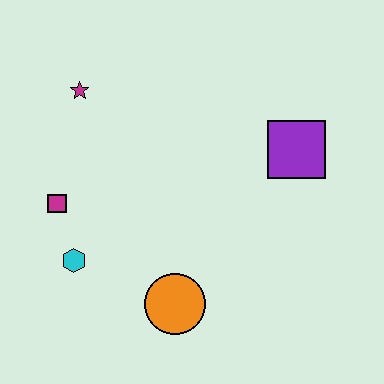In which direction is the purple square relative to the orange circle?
The purple square is above the orange circle.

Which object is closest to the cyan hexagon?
The magenta square is closest to the cyan hexagon.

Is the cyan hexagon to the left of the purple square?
Yes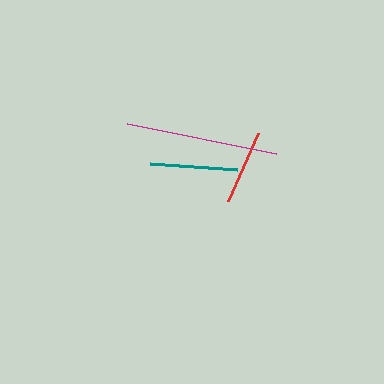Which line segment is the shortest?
The red line is the shortest at approximately 74 pixels.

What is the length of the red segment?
The red segment is approximately 74 pixels long.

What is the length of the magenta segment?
The magenta segment is approximately 153 pixels long.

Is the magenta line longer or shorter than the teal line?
The magenta line is longer than the teal line.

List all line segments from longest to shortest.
From longest to shortest: magenta, teal, red.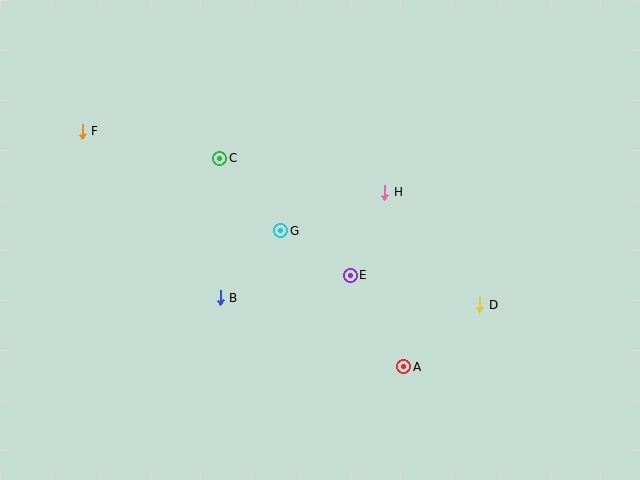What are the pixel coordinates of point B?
Point B is at (220, 298).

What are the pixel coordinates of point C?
Point C is at (220, 158).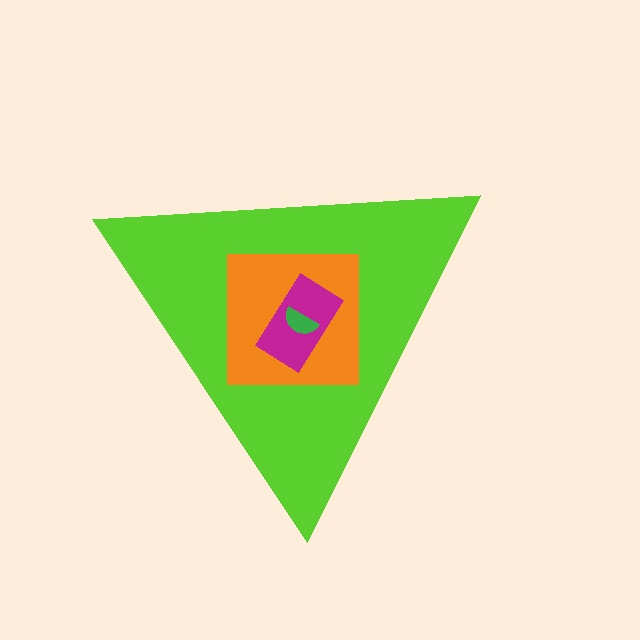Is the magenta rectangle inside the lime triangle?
Yes.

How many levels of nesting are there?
4.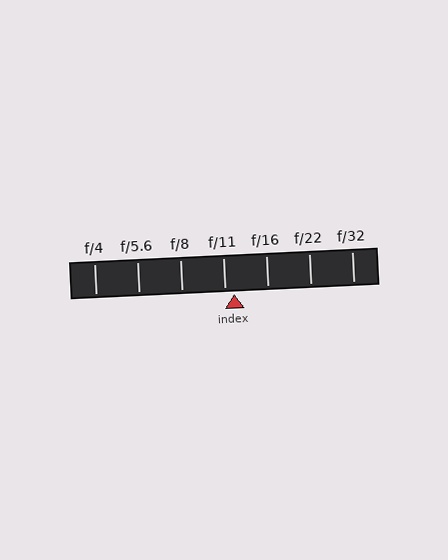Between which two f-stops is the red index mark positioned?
The index mark is between f/11 and f/16.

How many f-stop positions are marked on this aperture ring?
There are 7 f-stop positions marked.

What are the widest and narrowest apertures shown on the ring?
The widest aperture shown is f/4 and the narrowest is f/32.